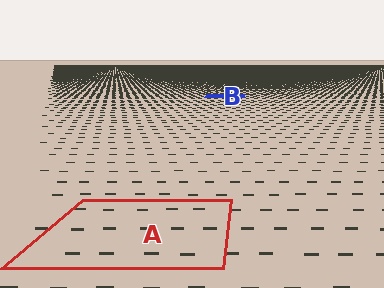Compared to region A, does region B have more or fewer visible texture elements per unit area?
Region B has more texture elements per unit area — they are packed more densely because it is farther away.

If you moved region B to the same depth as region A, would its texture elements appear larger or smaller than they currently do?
They would appear larger. At a closer depth, the same texture elements are projected at a bigger on-screen size.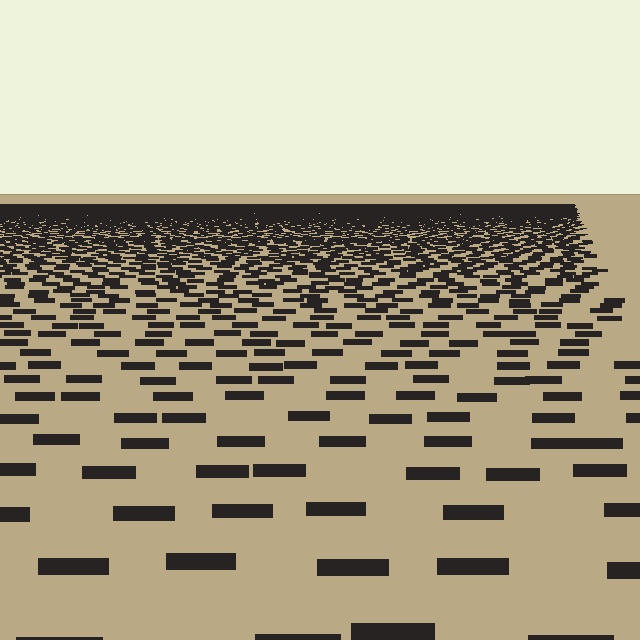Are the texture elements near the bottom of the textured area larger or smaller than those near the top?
Larger. Near the bottom, elements are closer to the viewer and appear at a bigger on-screen size.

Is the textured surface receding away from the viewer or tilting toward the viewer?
The surface is receding away from the viewer. Texture elements get smaller and denser toward the top.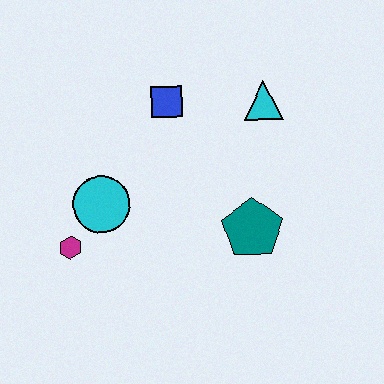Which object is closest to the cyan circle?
The magenta hexagon is closest to the cyan circle.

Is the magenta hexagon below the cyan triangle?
Yes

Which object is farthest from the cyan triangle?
The magenta hexagon is farthest from the cyan triangle.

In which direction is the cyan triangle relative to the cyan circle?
The cyan triangle is to the right of the cyan circle.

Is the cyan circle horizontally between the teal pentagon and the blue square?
No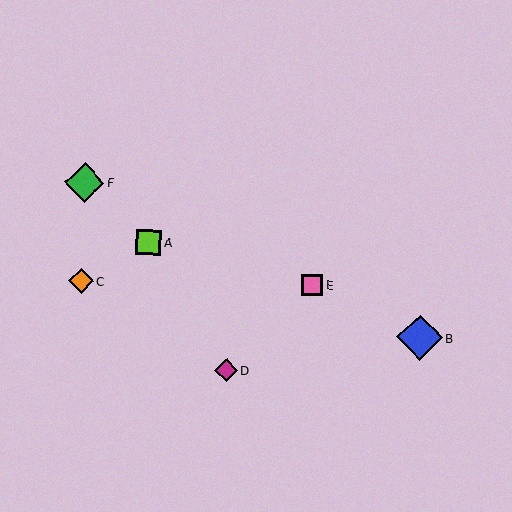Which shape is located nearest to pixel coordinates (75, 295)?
The orange diamond (labeled C) at (81, 281) is nearest to that location.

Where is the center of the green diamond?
The center of the green diamond is at (85, 182).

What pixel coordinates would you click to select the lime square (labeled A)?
Click at (149, 242) to select the lime square A.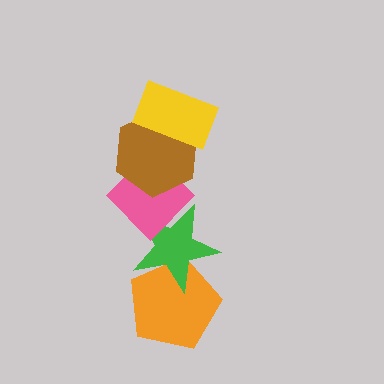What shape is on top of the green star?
The pink diamond is on top of the green star.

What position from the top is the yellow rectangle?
The yellow rectangle is 1st from the top.